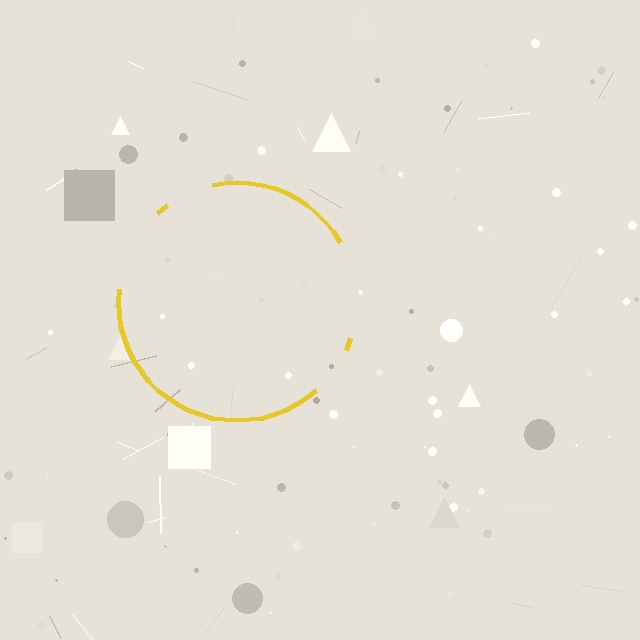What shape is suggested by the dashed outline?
The dashed outline suggests a circle.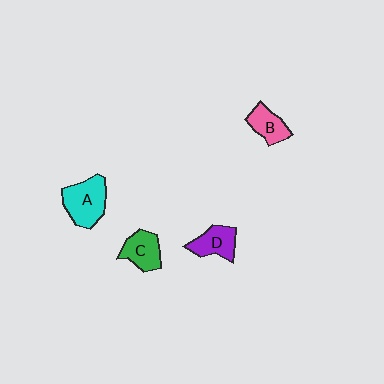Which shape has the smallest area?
Shape B (pink).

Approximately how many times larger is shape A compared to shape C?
Approximately 1.4 times.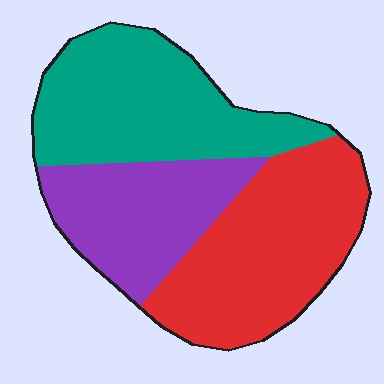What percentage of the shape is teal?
Teal covers about 35% of the shape.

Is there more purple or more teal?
Teal.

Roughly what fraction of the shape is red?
Red takes up between a quarter and a half of the shape.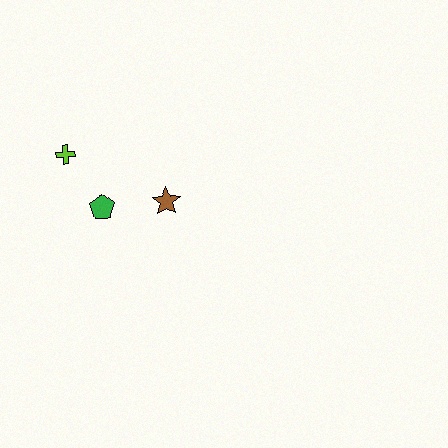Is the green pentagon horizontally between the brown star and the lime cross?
Yes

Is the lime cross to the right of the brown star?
No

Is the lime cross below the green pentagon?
No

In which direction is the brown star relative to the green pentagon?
The brown star is to the right of the green pentagon.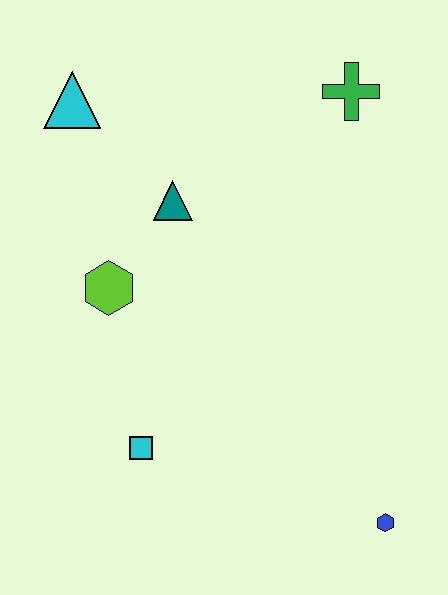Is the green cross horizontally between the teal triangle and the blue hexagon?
Yes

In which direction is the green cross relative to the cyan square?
The green cross is above the cyan square.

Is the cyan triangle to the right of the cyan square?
No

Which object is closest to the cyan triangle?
The teal triangle is closest to the cyan triangle.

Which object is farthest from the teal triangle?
The blue hexagon is farthest from the teal triangle.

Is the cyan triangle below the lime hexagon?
No